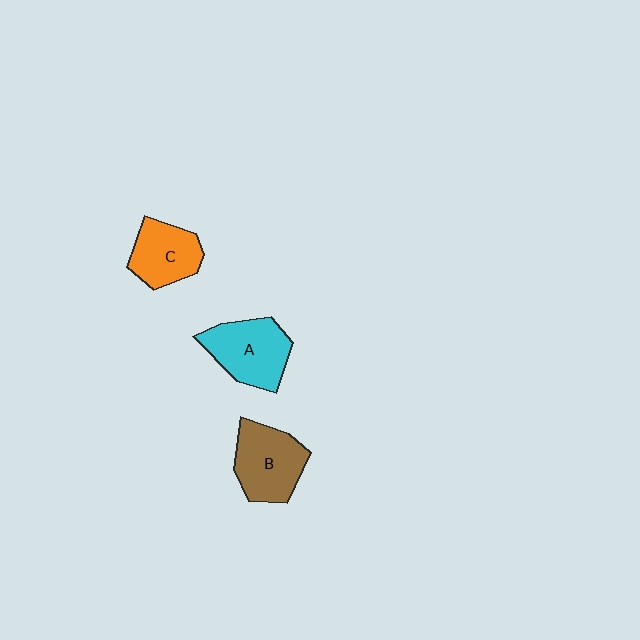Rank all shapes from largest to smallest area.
From largest to smallest: A (cyan), B (brown), C (orange).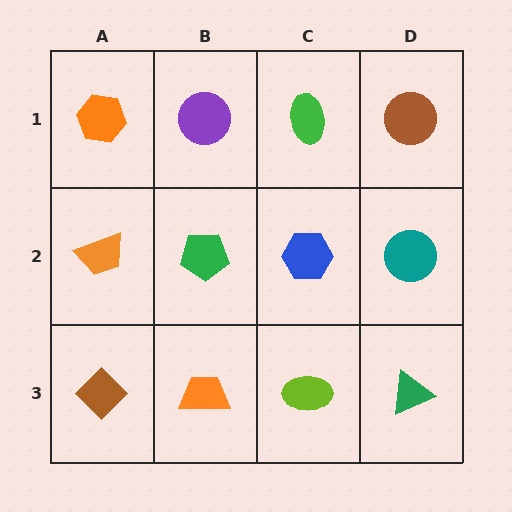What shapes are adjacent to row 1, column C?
A blue hexagon (row 2, column C), a purple circle (row 1, column B), a brown circle (row 1, column D).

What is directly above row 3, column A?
An orange trapezoid.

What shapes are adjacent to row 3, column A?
An orange trapezoid (row 2, column A), an orange trapezoid (row 3, column B).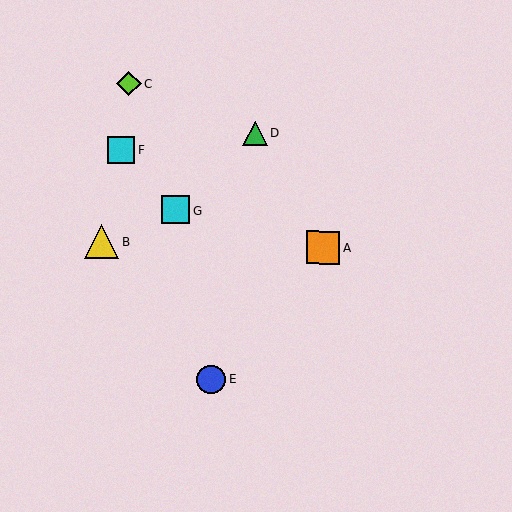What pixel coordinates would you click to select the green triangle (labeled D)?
Click at (255, 133) to select the green triangle D.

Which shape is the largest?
The yellow triangle (labeled B) is the largest.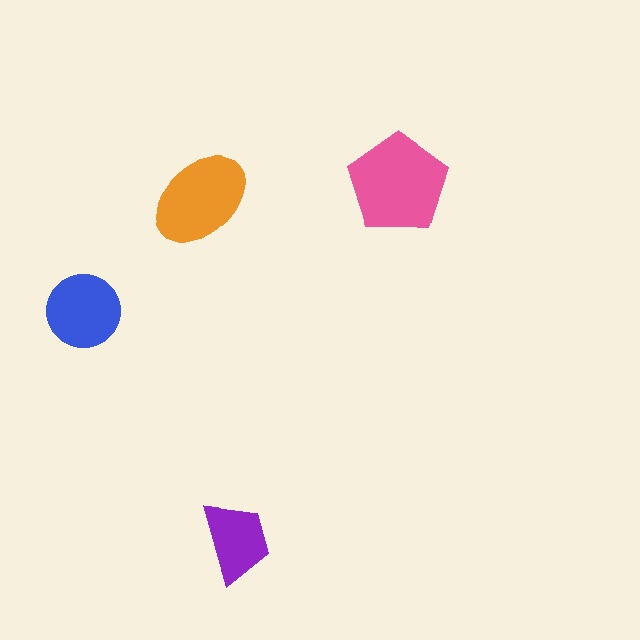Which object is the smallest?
The purple trapezoid.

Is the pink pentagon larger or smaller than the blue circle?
Larger.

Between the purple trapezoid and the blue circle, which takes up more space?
The blue circle.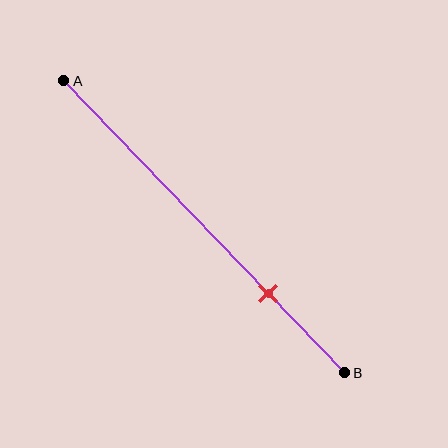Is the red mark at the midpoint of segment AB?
No, the mark is at about 75% from A, not at the 50% midpoint.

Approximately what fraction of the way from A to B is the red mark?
The red mark is approximately 75% of the way from A to B.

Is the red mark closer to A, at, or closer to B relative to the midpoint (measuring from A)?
The red mark is closer to point B than the midpoint of segment AB.